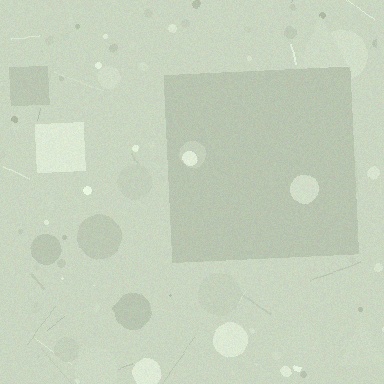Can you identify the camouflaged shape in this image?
The camouflaged shape is a square.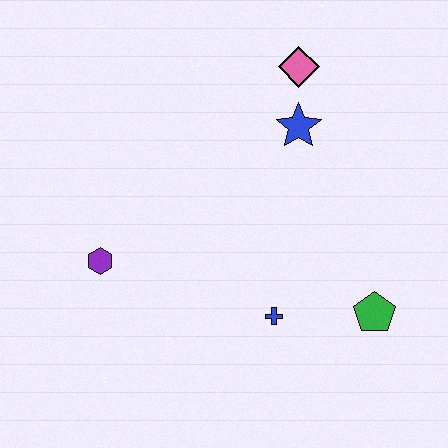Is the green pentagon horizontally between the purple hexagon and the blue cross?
No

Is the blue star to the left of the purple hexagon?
No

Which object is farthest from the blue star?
The purple hexagon is farthest from the blue star.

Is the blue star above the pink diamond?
No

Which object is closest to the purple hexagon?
The blue cross is closest to the purple hexagon.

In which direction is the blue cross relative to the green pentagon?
The blue cross is to the left of the green pentagon.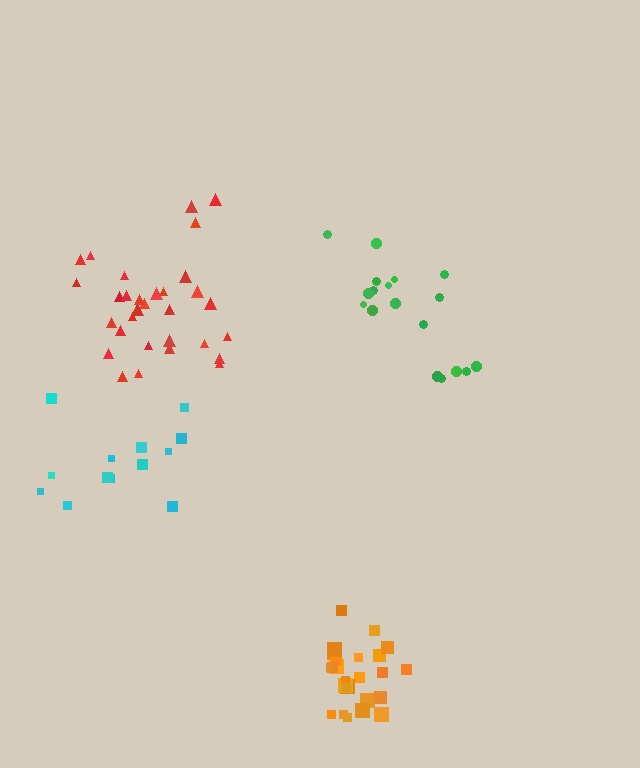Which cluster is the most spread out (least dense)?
Cyan.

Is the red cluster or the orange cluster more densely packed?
Orange.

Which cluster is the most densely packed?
Orange.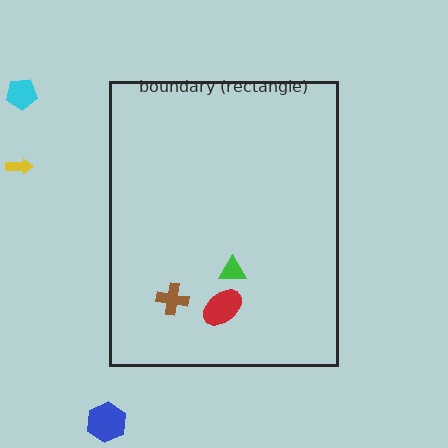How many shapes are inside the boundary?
3 inside, 3 outside.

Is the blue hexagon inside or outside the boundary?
Outside.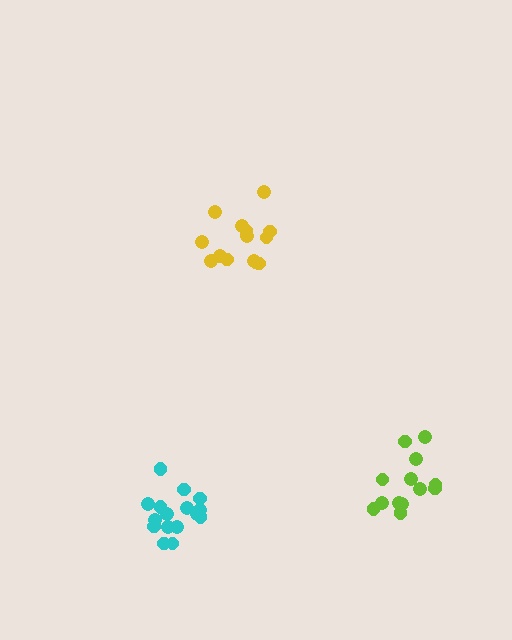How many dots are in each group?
Group 1: 16 dots, Group 2: 13 dots, Group 3: 14 dots (43 total).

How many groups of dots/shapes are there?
There are 3 groups.